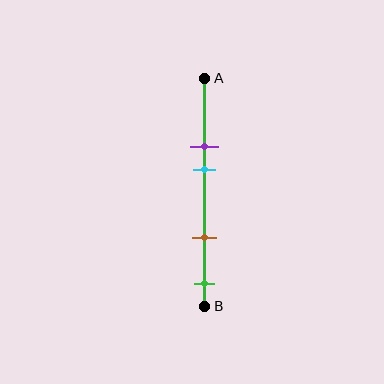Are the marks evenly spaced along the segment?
No, the marks are not evenly spaced.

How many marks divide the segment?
There are 4 marks dividing the segment.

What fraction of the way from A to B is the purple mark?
The purple mark is approximately 30% (0.3) of the way from A to B.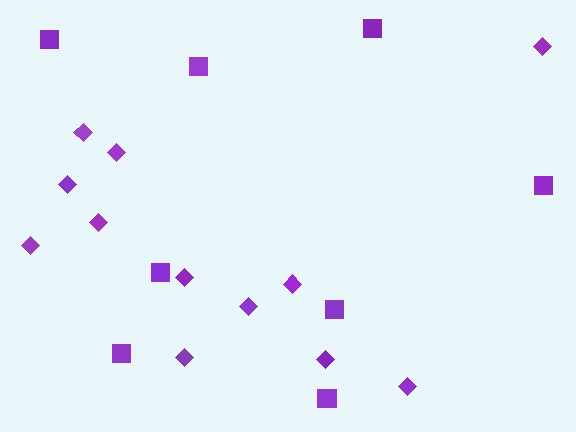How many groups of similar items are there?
There are 2 groups: one group of squares (8) and one group of diamonds (12).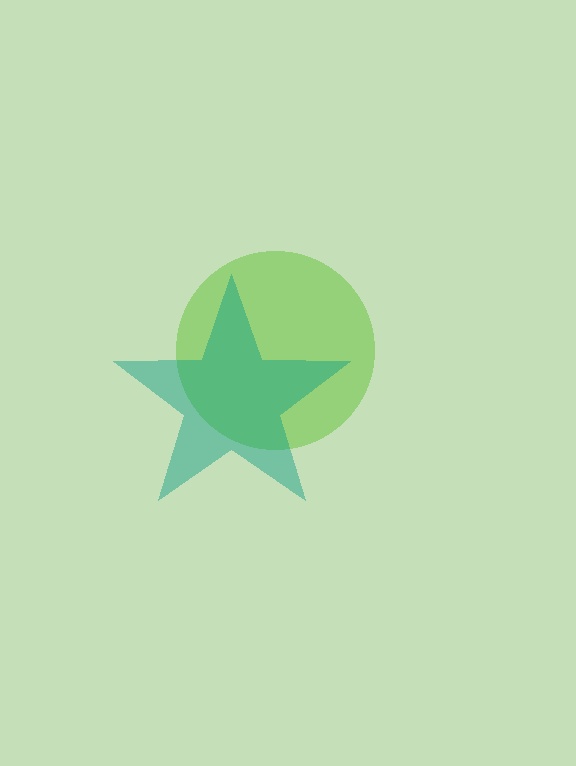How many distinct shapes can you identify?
There are 2 distinct shapes: a lime circle, a teal star.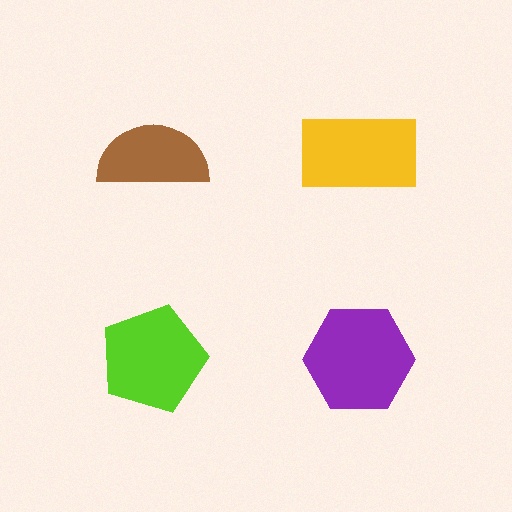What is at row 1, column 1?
A brown semicircle.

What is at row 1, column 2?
A yellow rectangle.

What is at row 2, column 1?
A lime pentagon.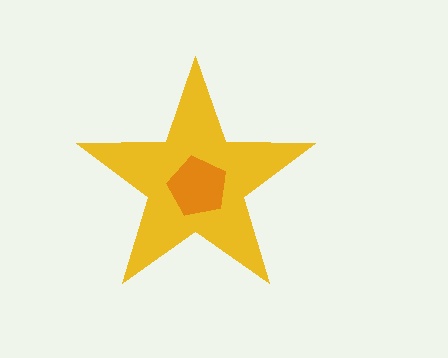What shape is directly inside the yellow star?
The orange pentagon.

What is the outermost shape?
The yellow star.